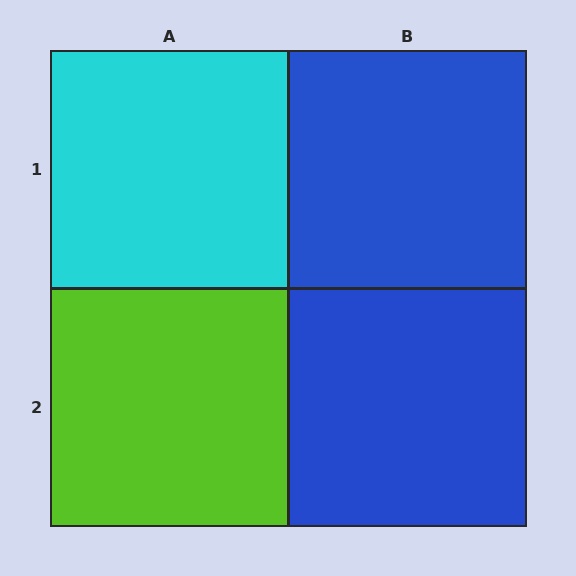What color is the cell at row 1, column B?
Blue.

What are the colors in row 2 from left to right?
Lime, blue.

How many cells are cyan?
1 cell is cyan.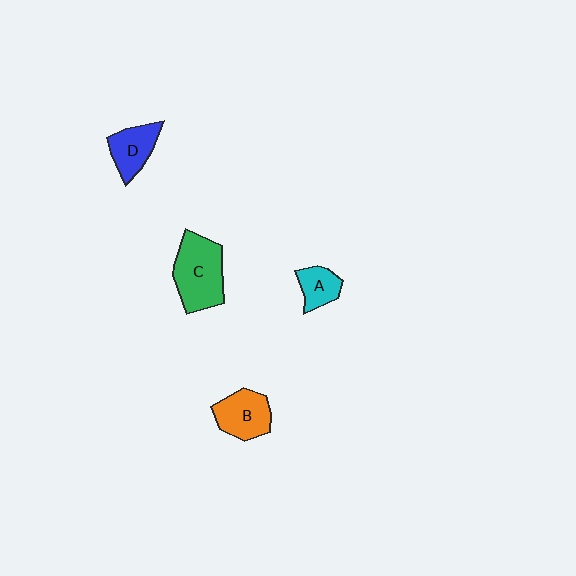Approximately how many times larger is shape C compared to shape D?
Approximately 1.7 times.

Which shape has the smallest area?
Shape A (cyan).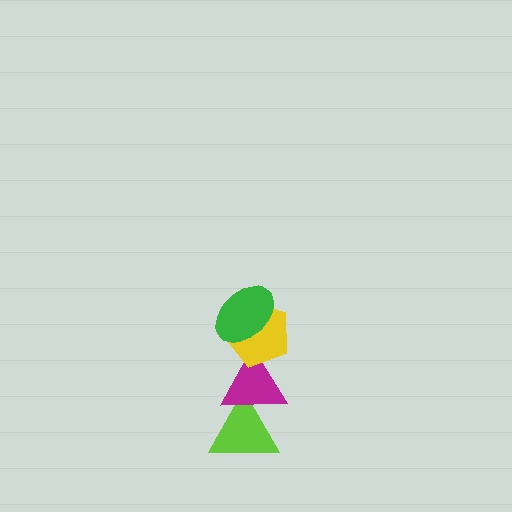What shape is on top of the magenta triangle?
The yellow pentagon is on top of the magenta triangle.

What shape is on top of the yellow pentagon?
The green ellipse is on top of the yellow pentagon.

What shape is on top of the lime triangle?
The magenta triangle is on top of the lime triangle.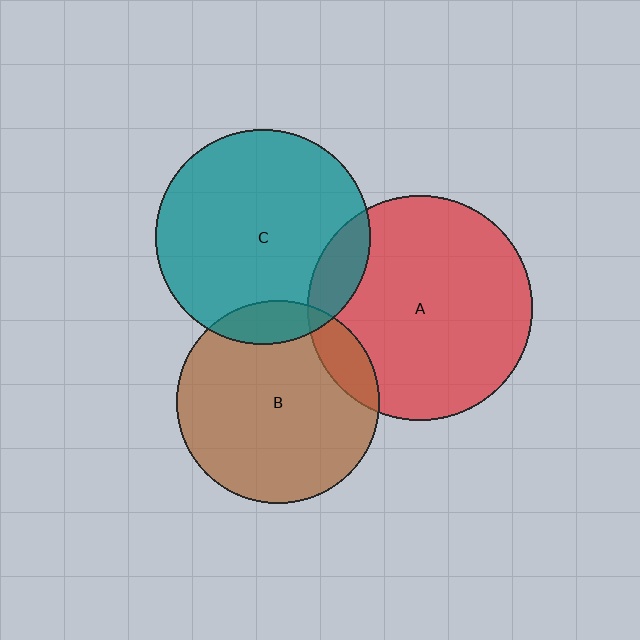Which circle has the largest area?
Circle A (red).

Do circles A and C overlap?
Yes.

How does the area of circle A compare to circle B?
Approximately 1.2 times.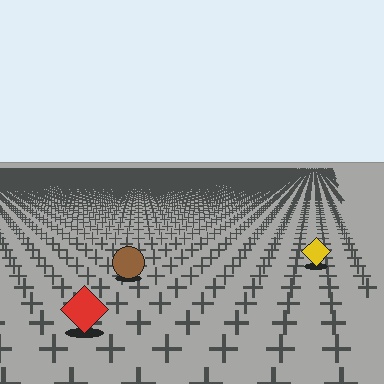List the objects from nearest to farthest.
From nearest to farthest: the red diamond, the brown circle, the yellow diamond.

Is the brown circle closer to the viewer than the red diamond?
No. The red diamond is closer — you can tell from the texture gradient: the ground texture is coarser near it.